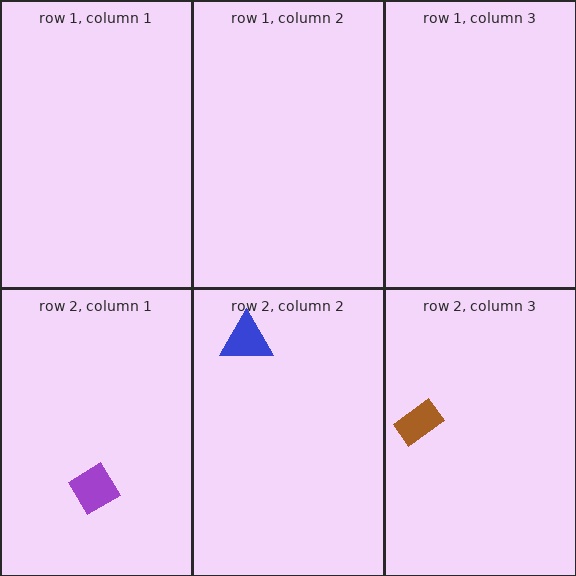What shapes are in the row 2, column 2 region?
The blue triangle.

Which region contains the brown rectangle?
The row 2, column 3 region.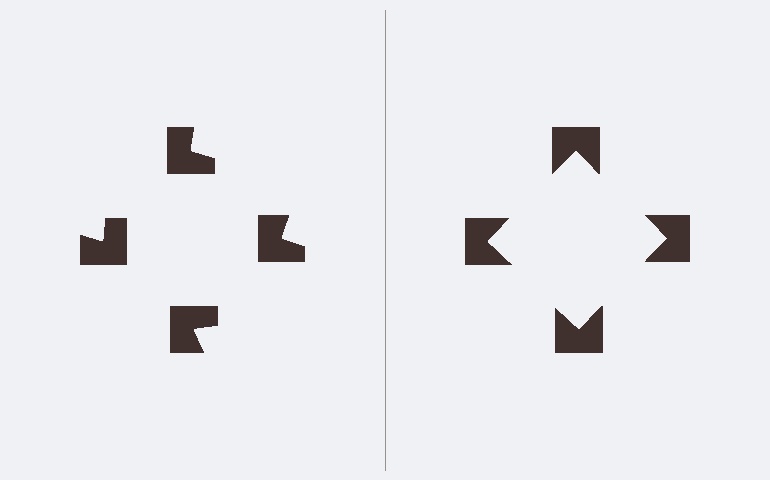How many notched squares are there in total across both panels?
8 — 4 on each side.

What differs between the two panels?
The notched squares are positioned identically on both sides; only the wedge orientations differ. On the right they align to a square; on the left they are misaligned.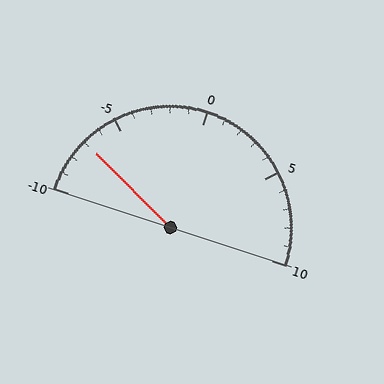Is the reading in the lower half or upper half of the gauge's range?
The reading is in the lower half of the range (-10 to 10).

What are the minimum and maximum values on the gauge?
The gauge ranges from -10 to 10.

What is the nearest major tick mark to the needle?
The nearest major tick mark is -5.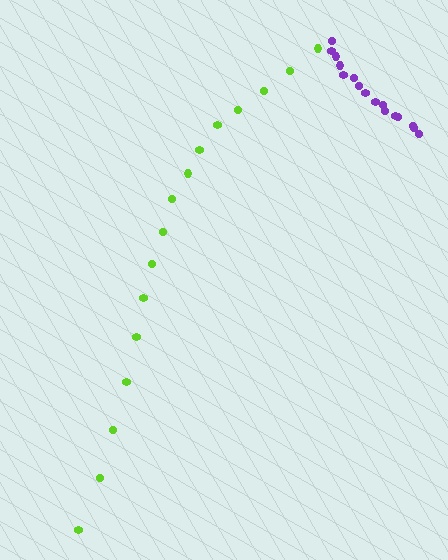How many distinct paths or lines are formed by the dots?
There are 2 distinct paths.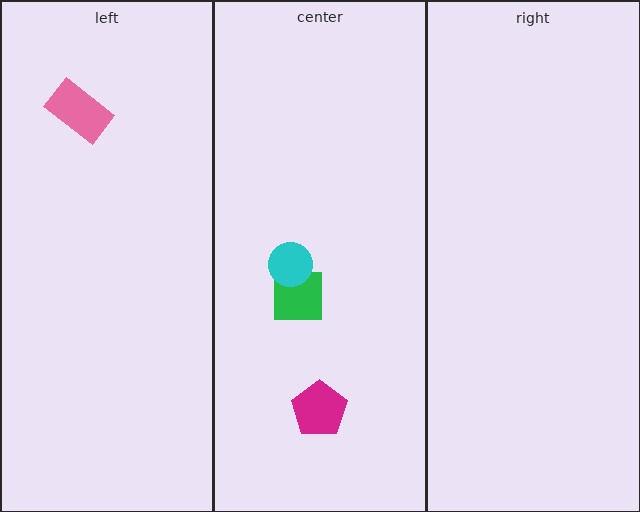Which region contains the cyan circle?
The center region.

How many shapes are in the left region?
1.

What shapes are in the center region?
The green square, the cyan circle, the magenta pentagon.